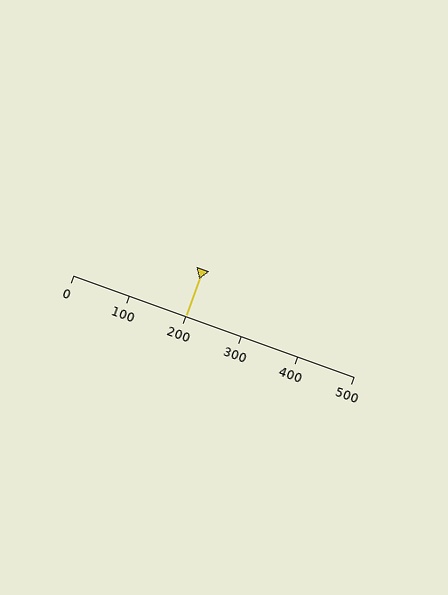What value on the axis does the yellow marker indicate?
The marker indicates approximately 200.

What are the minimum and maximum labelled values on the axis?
The axis runs from 0 to 500.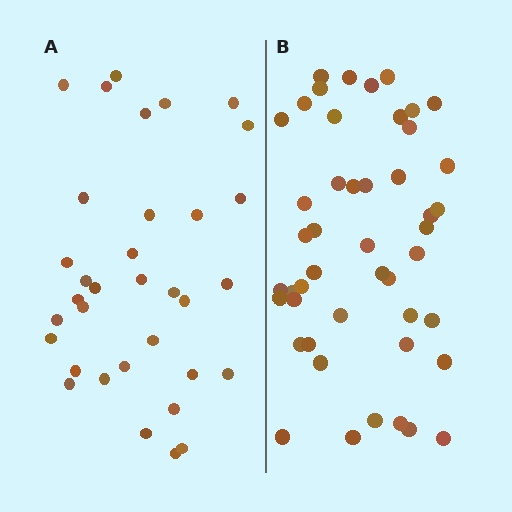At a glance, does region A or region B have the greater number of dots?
Region B (the right region) has more dots.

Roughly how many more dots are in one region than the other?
Region B has approximately 15 more dots than region A.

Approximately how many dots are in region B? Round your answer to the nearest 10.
About 50 dots. (The exact count is 47, which rounds to 50.)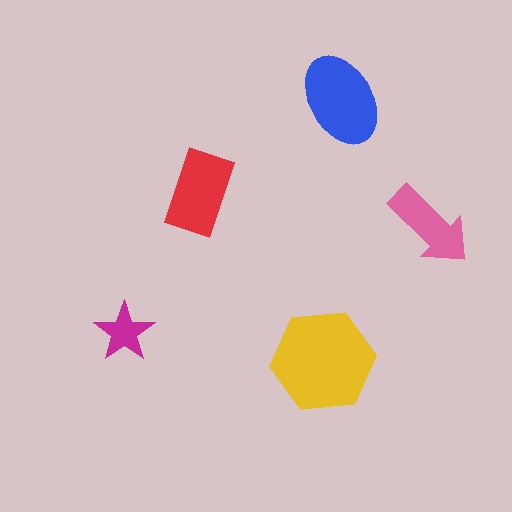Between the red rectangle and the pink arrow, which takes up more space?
The red rectangle.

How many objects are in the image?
There are 5 objects in the image.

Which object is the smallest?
The magenta star.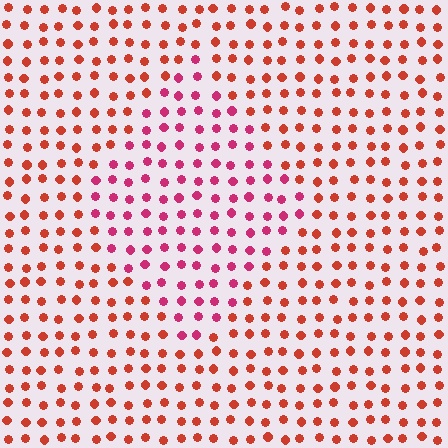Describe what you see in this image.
The image is filled with small red elements in a uniform arrangement. A diamond-shaped region is visible where the elements are tinted to a slightly different hue, forming a subtle color boundary.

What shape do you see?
I see a diamond.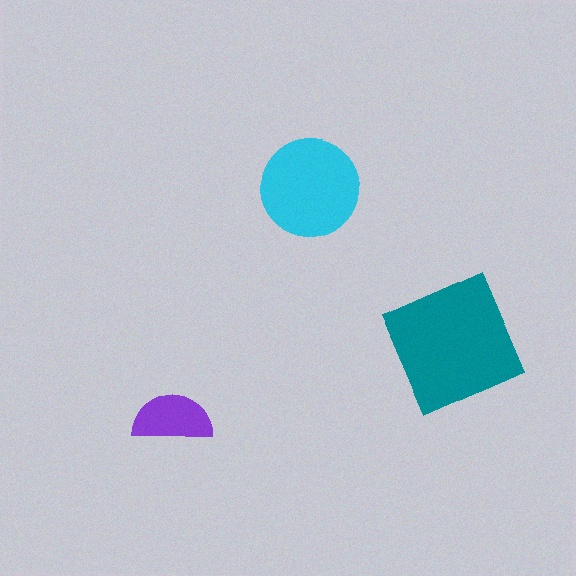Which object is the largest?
The teal square.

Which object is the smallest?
The purple semicircle.